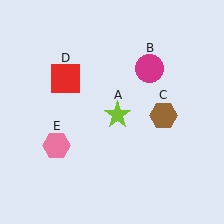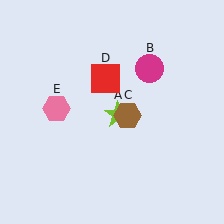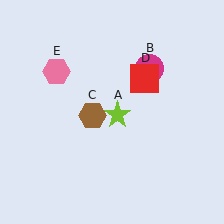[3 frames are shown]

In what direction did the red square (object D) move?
The red square (object D) moved right.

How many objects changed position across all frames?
3 objects changed position: brown hexagon (object C), red square (object D), pink hexagon (object E).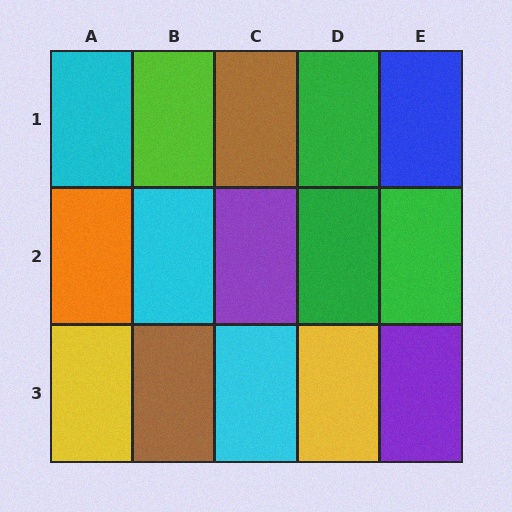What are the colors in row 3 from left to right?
Yellow, brown, cyan, yellow, purple.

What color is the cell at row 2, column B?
Cyan.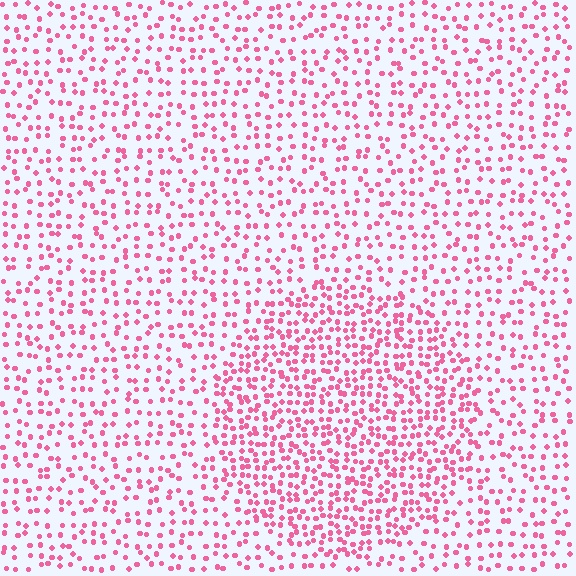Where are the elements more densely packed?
The elements are more densely packed inside the circle boundary.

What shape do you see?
I see a circle.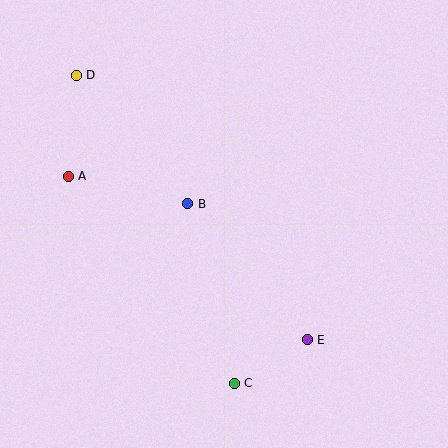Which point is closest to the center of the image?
Point B at (188, 204) is closest to the center.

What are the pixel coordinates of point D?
Point D is at (76, 75).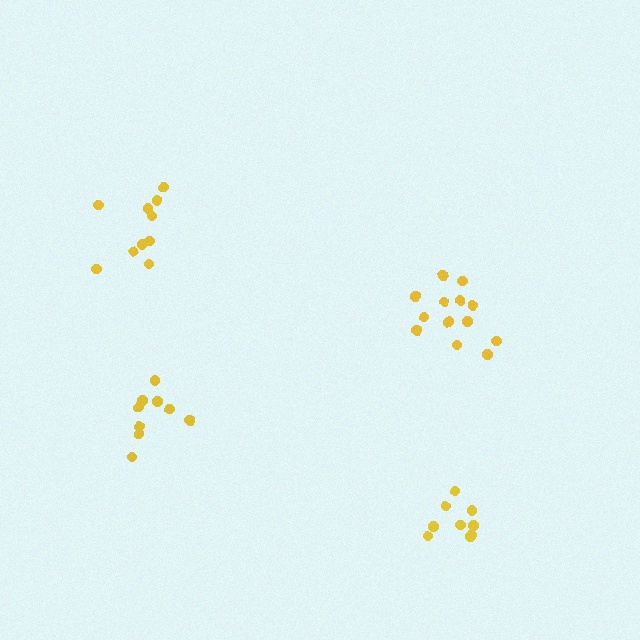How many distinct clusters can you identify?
There are 4 distinct clusters.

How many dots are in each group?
Group 1: 9 dots, Group 2: 10 dots, Group 3: 9 dots, Group 4: 13 dots (41 total).